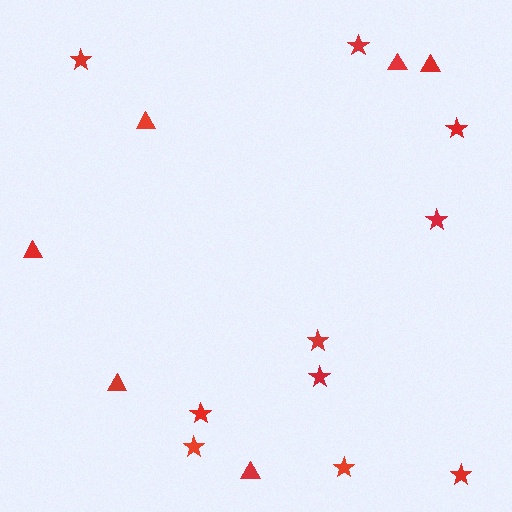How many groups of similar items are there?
There are 2 groups: one group of triangles (6) and one group of stars (10).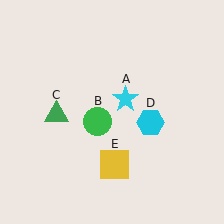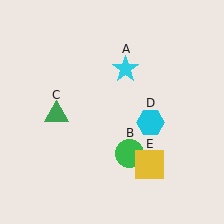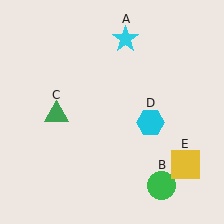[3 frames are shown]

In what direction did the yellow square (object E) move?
The yellow square (object E) moved right.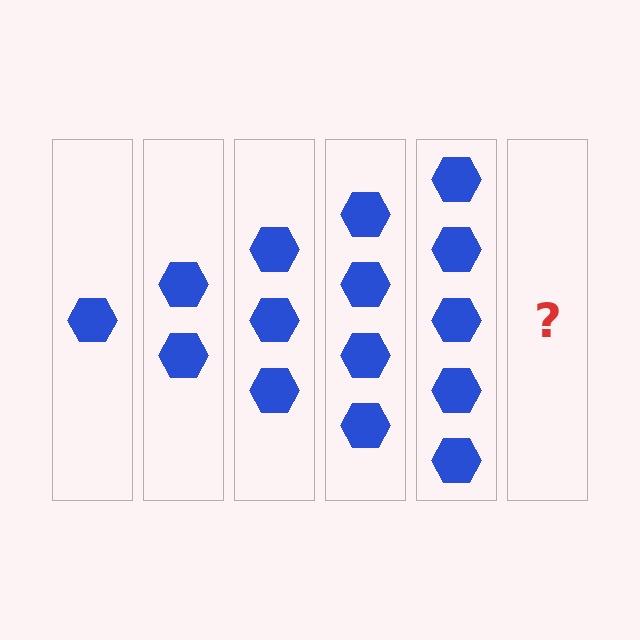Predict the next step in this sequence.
The next step is 6 hexagons.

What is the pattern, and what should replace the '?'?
The pattern is that each step adds one more hexagon. The '?' should be 6 hexagons.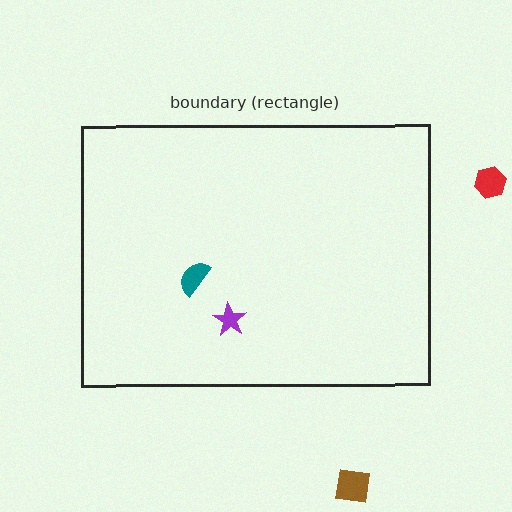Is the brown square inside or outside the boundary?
Outside.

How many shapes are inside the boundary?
2 inside, 2 outside.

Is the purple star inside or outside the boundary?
Inside.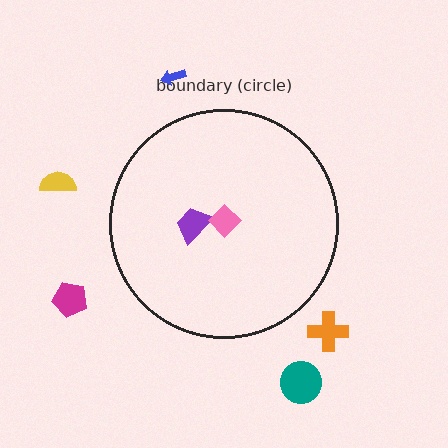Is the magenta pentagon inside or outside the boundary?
Outside.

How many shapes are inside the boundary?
2 inside, 5 outside.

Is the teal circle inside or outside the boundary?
Outside.